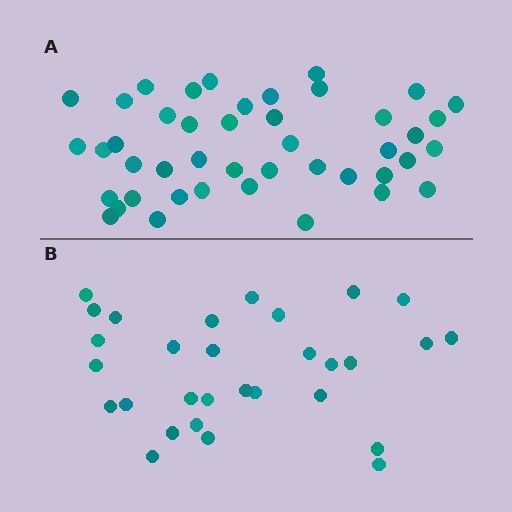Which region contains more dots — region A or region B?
Region A (the top region) has more dots.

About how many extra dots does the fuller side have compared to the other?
Region A has approximately 15 more dots than region B.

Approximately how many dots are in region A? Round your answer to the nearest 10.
About 40 dots. (The exact count is 44, which rounds to 40.)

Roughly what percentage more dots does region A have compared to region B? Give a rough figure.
About 45% more.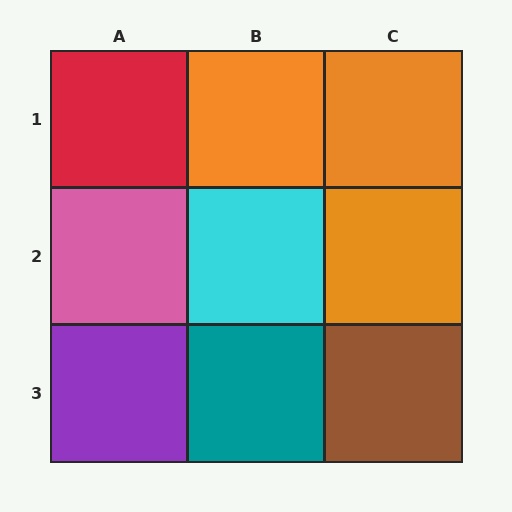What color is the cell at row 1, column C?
Orange.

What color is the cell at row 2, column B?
Cyan.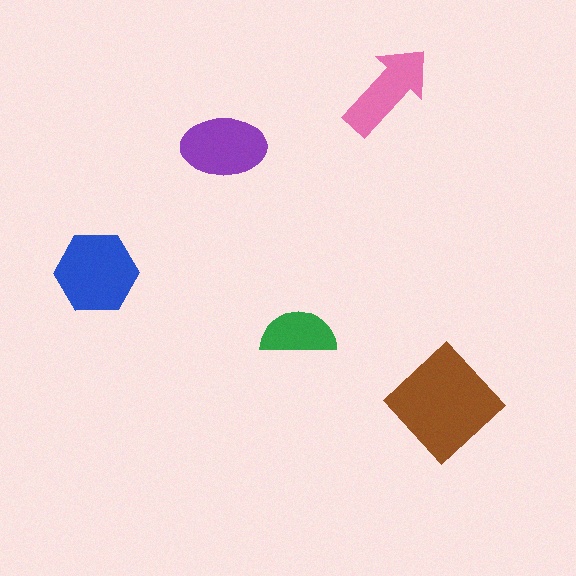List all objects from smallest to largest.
The green semicircle, the pink arrow, the purple ellipse, the blue hexagon, the brown diamond.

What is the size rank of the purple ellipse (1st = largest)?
3rd.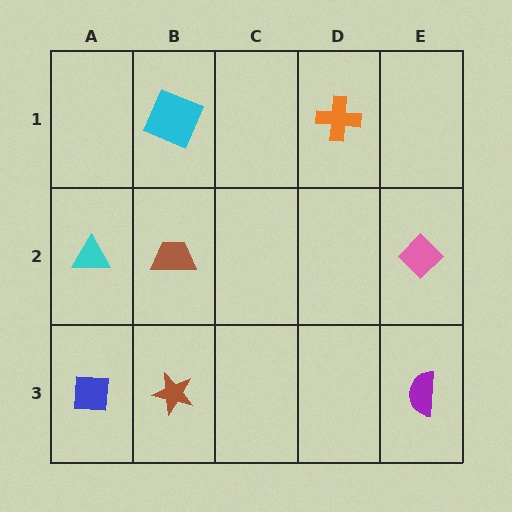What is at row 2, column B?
A brown trapezoid.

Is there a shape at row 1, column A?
No, that cell is empty.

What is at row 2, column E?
A pink diamond.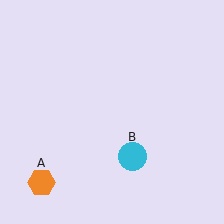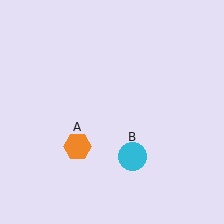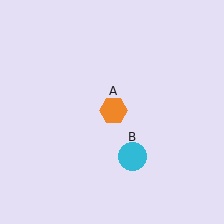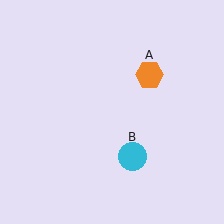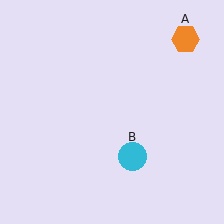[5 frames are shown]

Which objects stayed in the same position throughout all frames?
Cyan circle (object B) remained stationary.